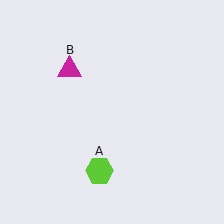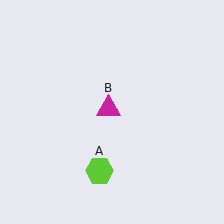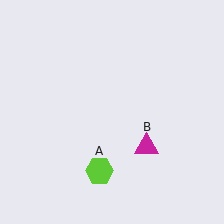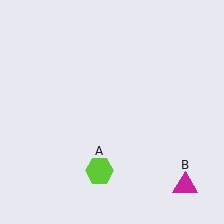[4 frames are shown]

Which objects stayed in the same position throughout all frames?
Lime hexagon (object A) remained stationary.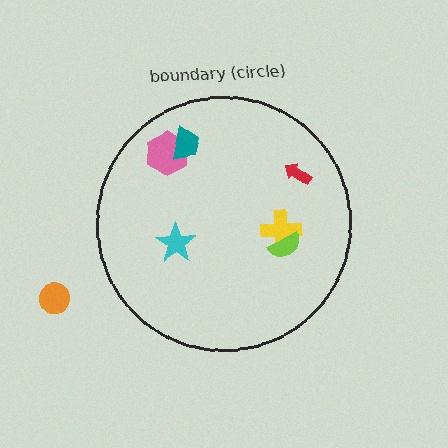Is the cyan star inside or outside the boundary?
Inside.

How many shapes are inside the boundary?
6 inside, 1 outside.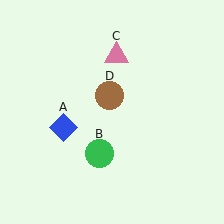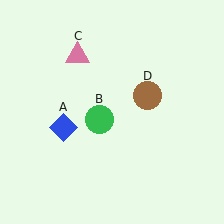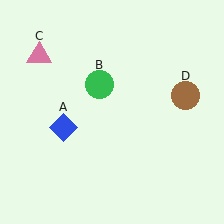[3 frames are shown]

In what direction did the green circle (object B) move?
The green circle (object B) moved up.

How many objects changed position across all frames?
3 objects changed position: green circle (object B), pink triangle (object C), brown circle (object D).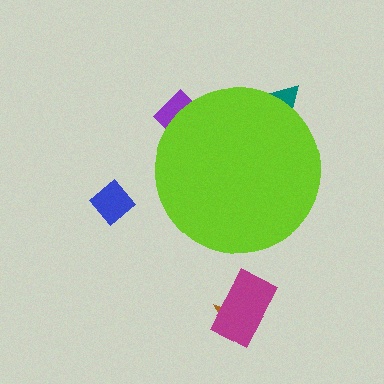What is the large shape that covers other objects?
A lime circle.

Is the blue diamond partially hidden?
No, the blue diamond is fully visible.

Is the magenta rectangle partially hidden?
No, the magenta rectangle is fully visible.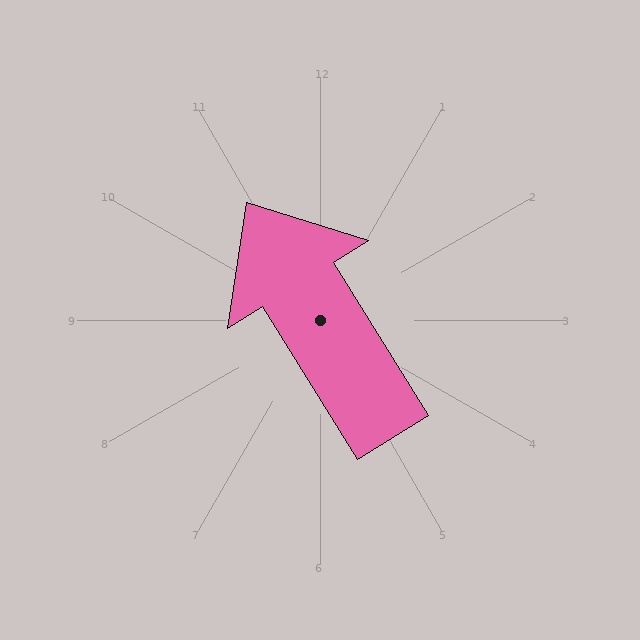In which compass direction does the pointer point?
Northwest.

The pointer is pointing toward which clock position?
Roughly 11 o'clock.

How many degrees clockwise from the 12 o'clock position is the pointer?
Approximately 328 degrees.